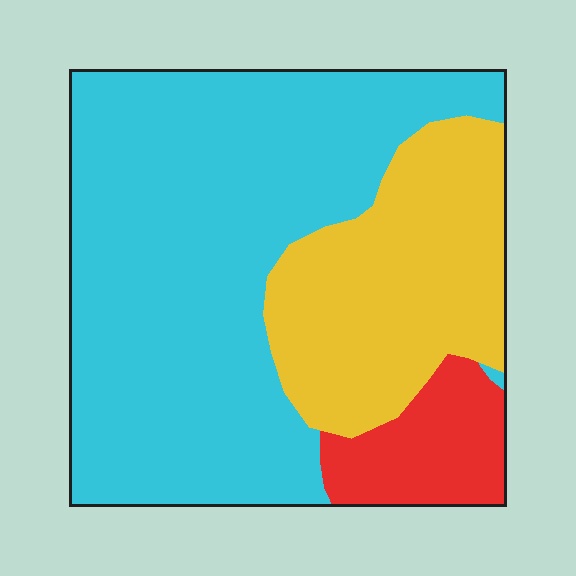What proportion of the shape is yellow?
Yellow covers around 30% of the shape.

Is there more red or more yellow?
Yellow.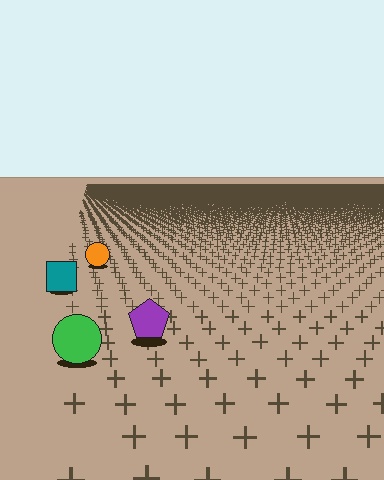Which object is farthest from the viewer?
The orange circle is farthest from the viewer. It appears smaller and the ground texture around it is denser.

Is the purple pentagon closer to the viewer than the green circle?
No. The green circle is closer — you can tell from the texture gradient: the ground texture is coarser near it.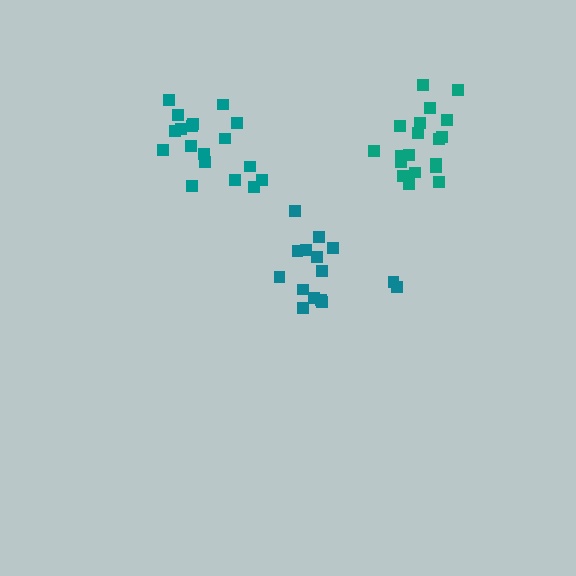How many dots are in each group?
Group 1: 18 dots, Group 2: 19 dots, Group 3: 15 dots (52 total).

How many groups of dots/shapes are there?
There are 3 groups.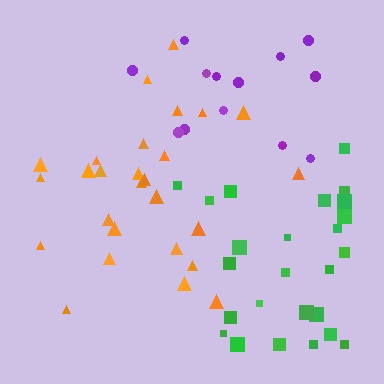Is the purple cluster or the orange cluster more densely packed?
Orange.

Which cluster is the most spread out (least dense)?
Purple.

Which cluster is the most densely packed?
Orange.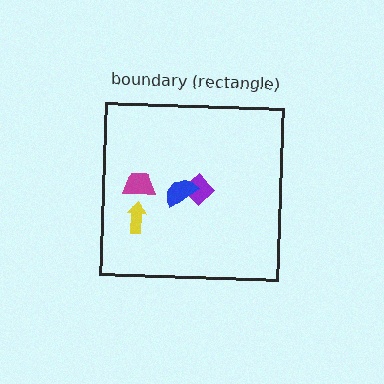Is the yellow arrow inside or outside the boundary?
Inside.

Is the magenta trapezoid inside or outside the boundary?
Inside.